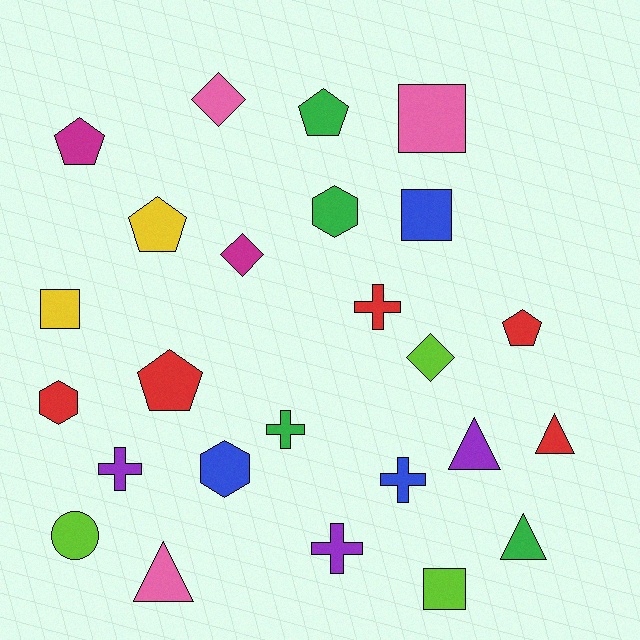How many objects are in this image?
There are 25 objects.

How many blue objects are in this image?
There are 3 blue objects.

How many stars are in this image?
There are no stars.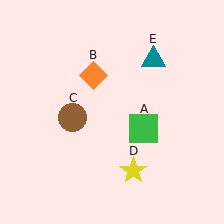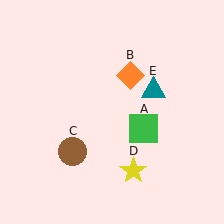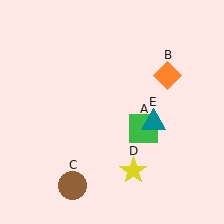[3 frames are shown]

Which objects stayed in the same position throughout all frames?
Green square (object A) and yellow star (object D) remained stationary.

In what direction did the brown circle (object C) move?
The brown circle (object C) moved down.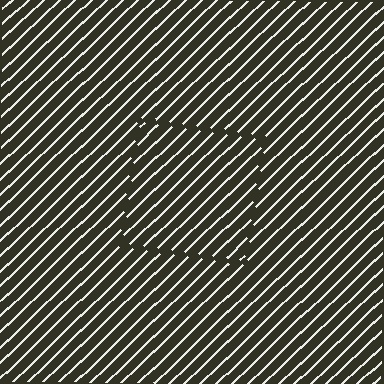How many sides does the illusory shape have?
4 sides — the line-ends trace a square.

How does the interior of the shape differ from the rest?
The interior of the shape contains the same grating, shifted by half a period — the contour is defined by the phase discontinuity where line-ends from the inner and outer gratings abut.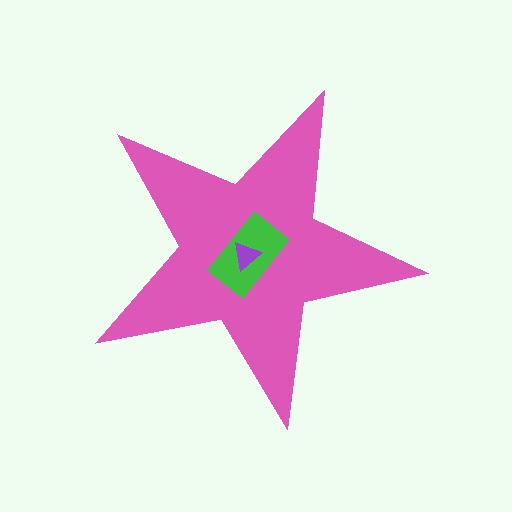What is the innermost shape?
The purple triangle.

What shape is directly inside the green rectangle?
The purple triangle.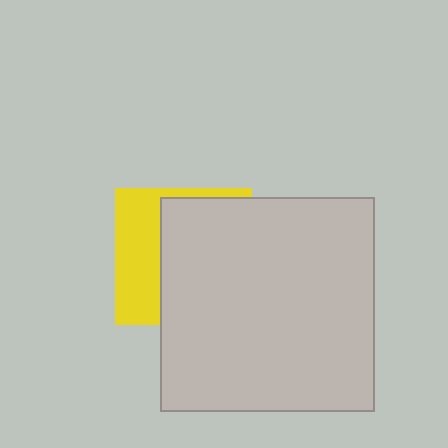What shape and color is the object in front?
The object in front is a light gray square.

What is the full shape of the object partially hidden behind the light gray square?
The partially hidden object is a yellow square.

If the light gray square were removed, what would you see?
You would see the complete yellow square.